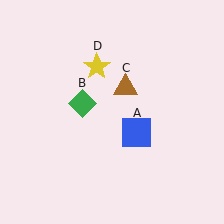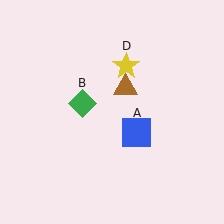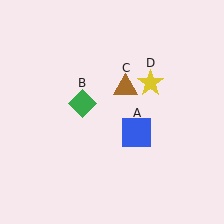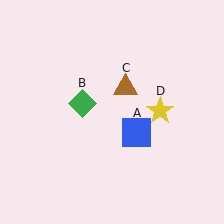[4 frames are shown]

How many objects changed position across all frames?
1 object changed position: yellow star (object D).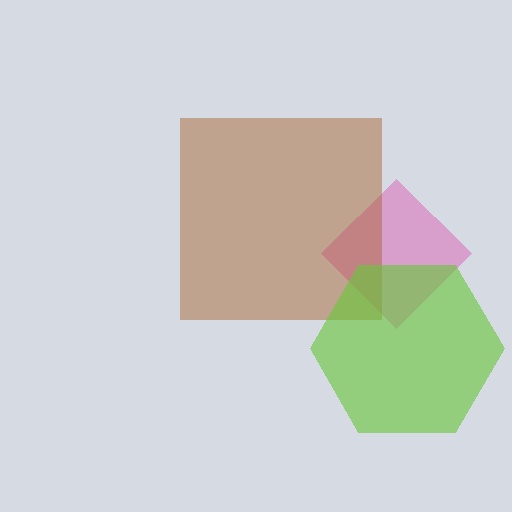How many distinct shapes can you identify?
There are 3 distinct shapes: a pink diamond, a brown square, a lime hexagon.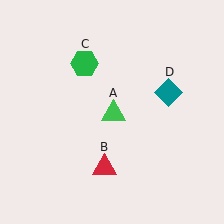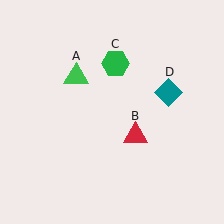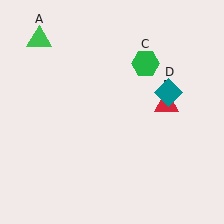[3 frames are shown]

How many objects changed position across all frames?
3 objects changed position: green triangle (object A), red triangle (object B), green hexagon (object C).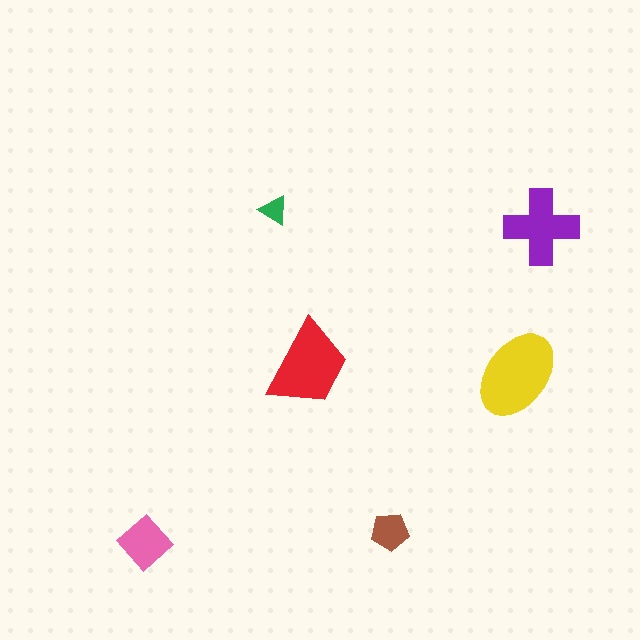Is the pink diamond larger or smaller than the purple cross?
Smaller.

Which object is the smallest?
The green triangle.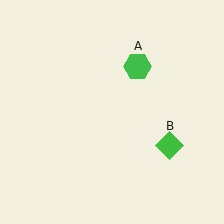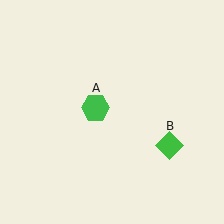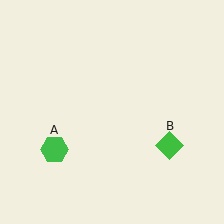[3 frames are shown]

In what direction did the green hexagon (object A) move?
The green hexagon (object A) moved down and to the left.